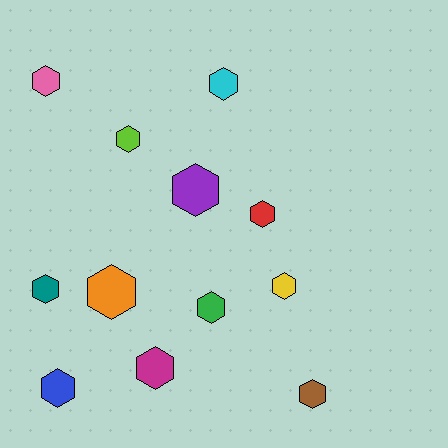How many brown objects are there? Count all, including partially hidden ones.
There is 1 brown object.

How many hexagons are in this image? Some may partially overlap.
There are 12 hexagons.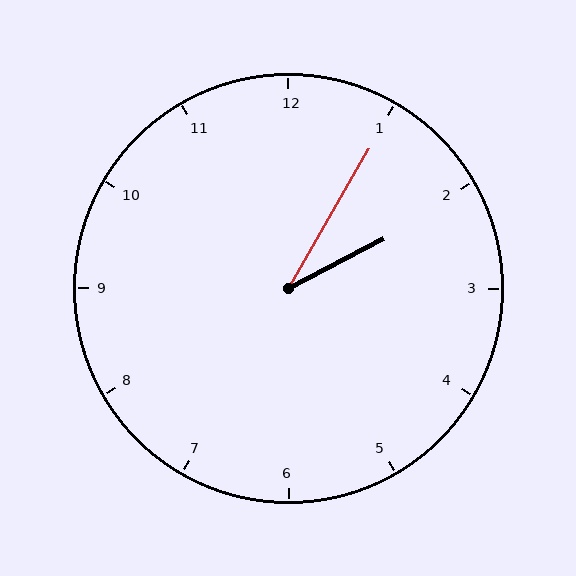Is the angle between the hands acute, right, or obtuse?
It is acute.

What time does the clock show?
2:05.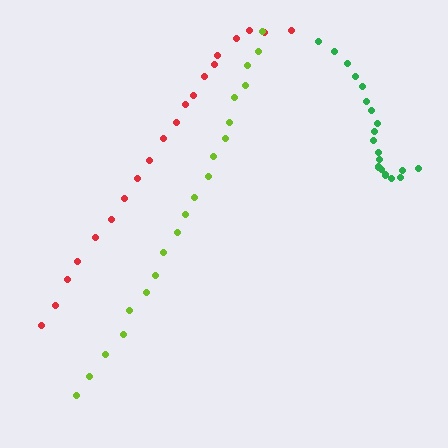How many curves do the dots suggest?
There are 3 distinct paths.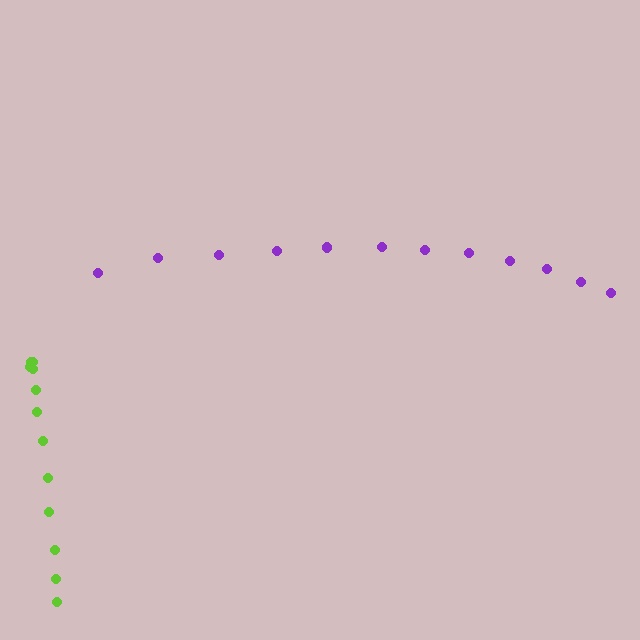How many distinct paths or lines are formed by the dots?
There are 2 distinct paths.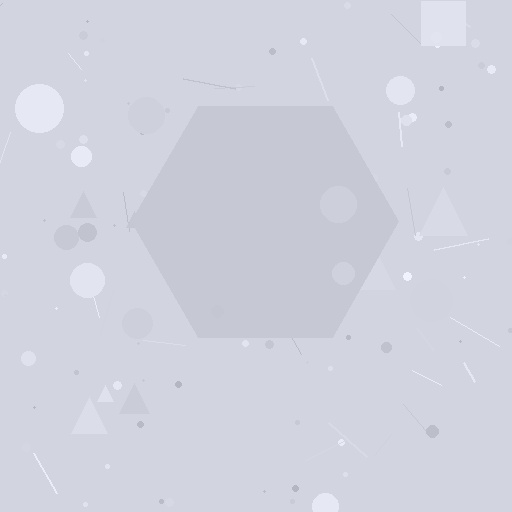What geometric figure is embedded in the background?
A hexagon is embedded in the background.